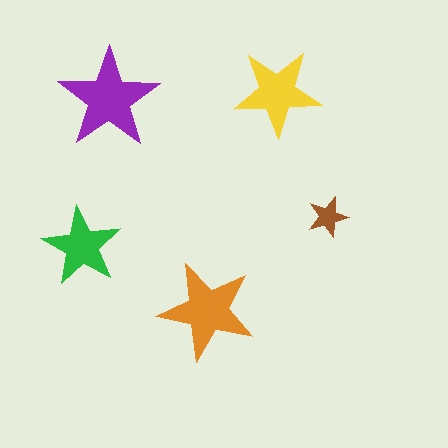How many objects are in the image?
There are 5 objects in the image.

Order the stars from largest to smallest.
the purple one, the orange one, the yellow one, the green one, the brown one.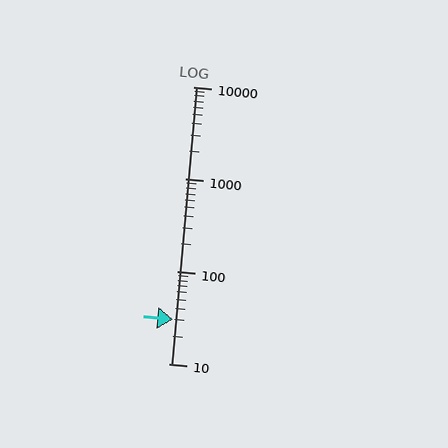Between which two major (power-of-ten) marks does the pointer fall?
The pointer is between 10 and 100.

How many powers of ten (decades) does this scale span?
The scale spans 3 decades, from 10 to 10000.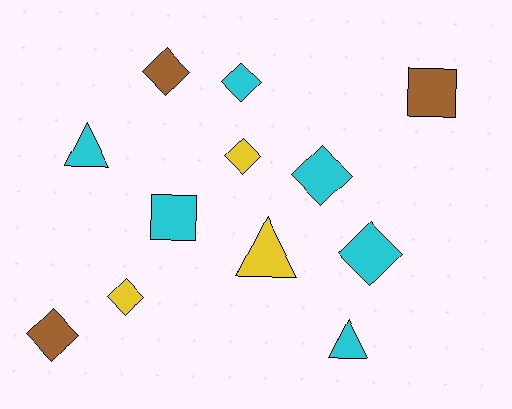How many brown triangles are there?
There are no brown triangles.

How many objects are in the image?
There are 12 objects.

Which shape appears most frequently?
Diamond, with 7 objects.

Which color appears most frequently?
Cyan, with 6 objects.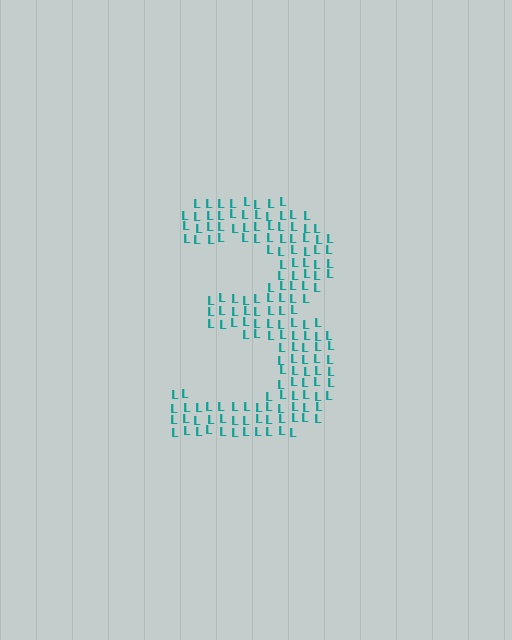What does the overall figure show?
The overall figure shows the digit 3.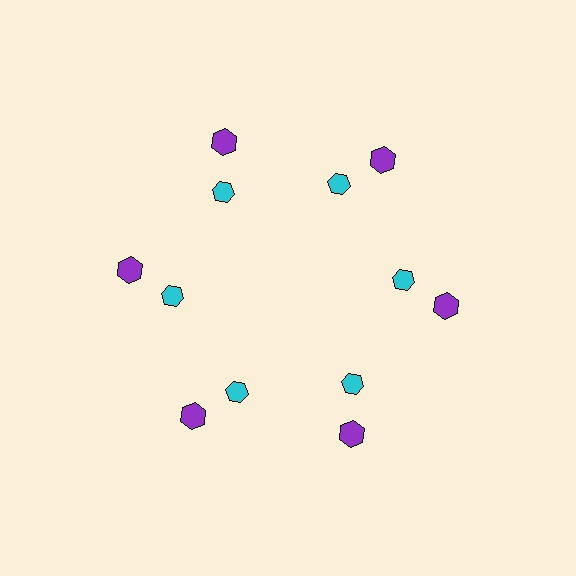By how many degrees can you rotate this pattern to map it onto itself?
The pattern maps onto itself every 60 degrees of rotation.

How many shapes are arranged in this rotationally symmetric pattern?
There are 12 shapes, arranged in 6 groups of 2.